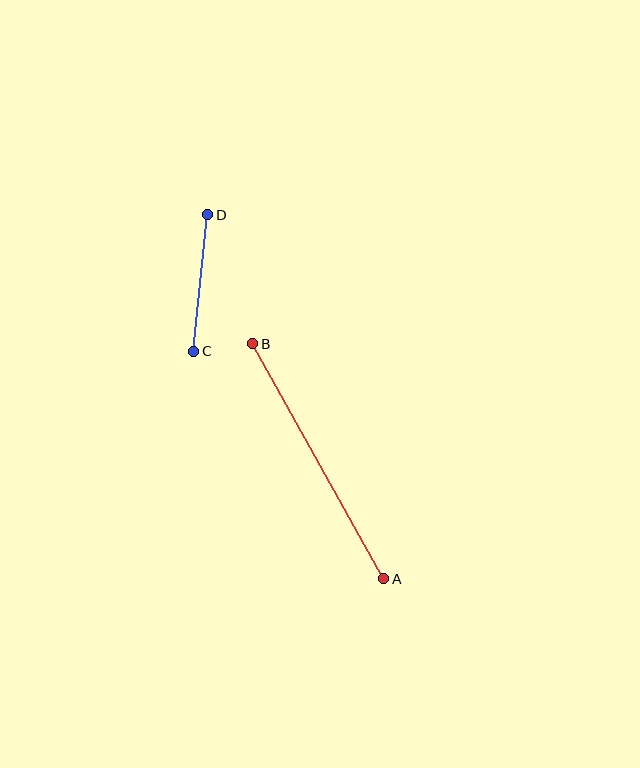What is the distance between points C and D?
The distance is approximately 137 pixels.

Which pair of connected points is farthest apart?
Points A and B are farthest apart.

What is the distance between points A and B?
The distance is approximately 269 pixels.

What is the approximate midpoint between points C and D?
The midpoint is at approximately (201, 283) pixels.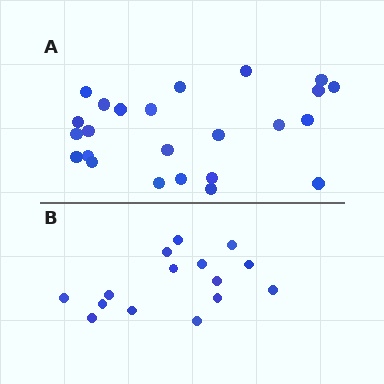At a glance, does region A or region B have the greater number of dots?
Region A (the top region) has more dots.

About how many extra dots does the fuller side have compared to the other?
Region A has roughly 8 or so more dots than region B.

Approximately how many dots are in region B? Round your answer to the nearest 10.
About 20 dots. (The exact count is 15, which rounds to 20.)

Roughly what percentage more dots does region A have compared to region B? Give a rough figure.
About 60% more.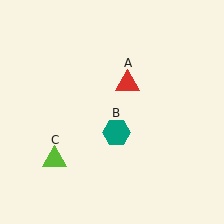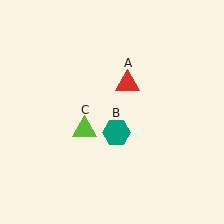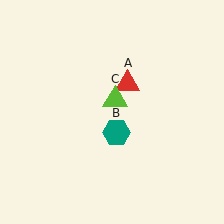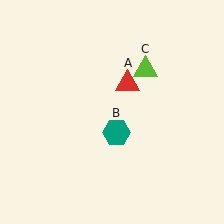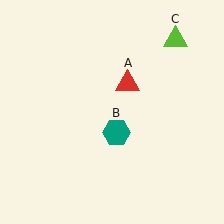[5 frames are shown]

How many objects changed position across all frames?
1 object changed position: lime triangle (object C).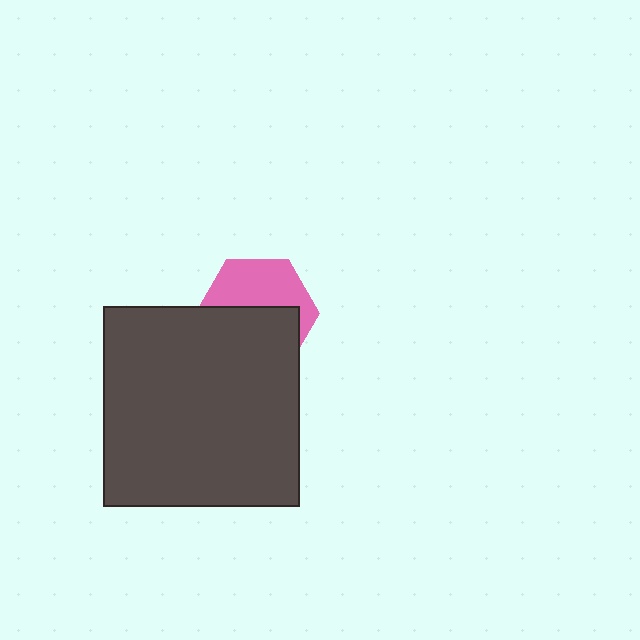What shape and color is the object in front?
The object in front is a dark gray rectangle.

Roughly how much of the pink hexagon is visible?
About half of it is visible (roughly 46%).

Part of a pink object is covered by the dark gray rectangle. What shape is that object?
It is a hexagon.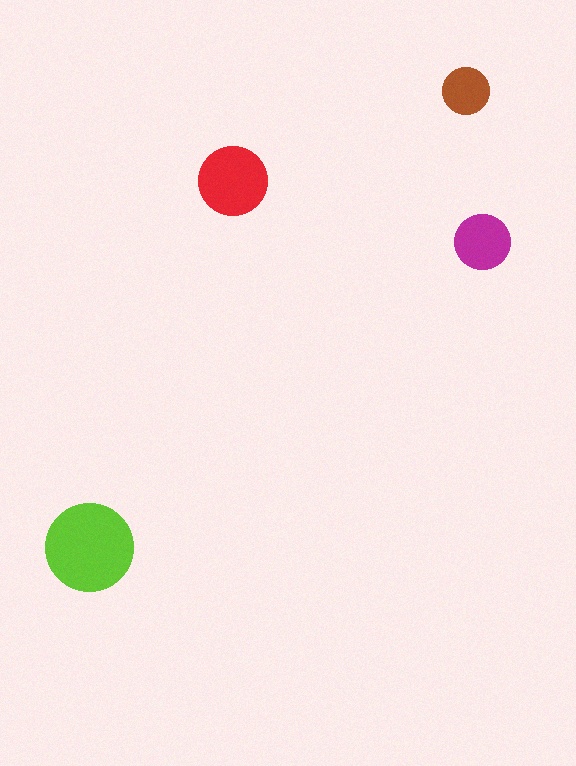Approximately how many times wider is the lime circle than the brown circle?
About 2 times wider.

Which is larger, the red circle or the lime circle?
The lime one.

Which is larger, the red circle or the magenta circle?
The red one.